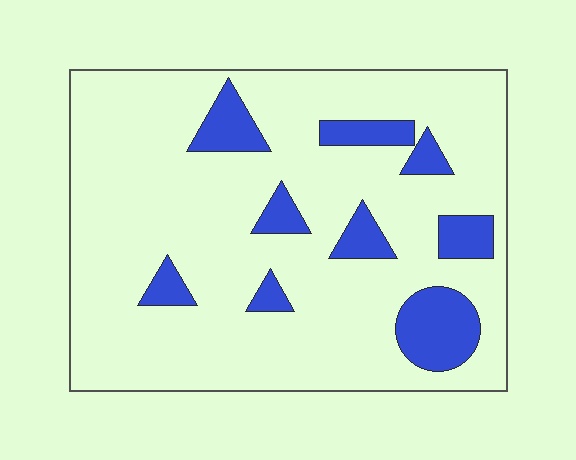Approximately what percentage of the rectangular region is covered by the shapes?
Approximately 15%.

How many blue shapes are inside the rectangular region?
9.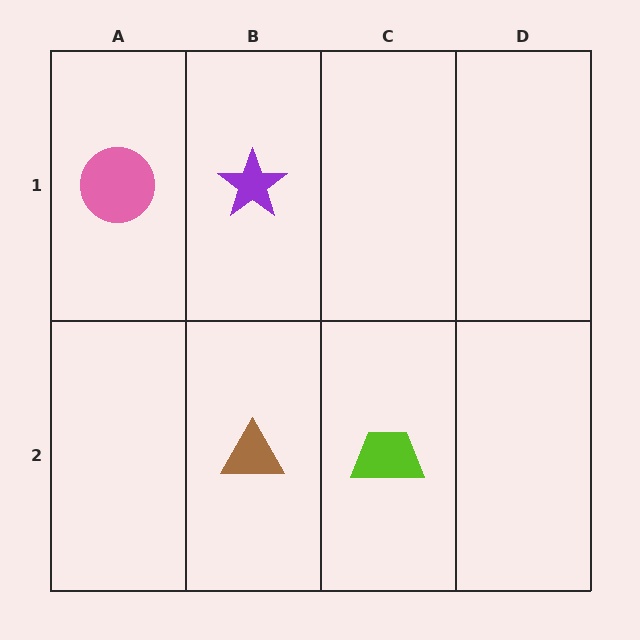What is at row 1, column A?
A pink circle.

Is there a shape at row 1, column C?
No, that cell is empty.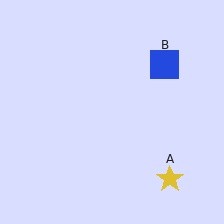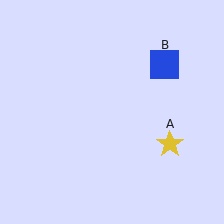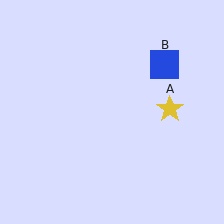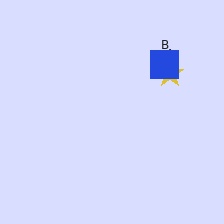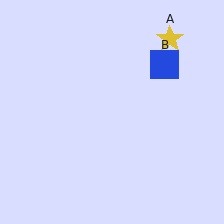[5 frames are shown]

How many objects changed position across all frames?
1 object changed position: yellow star (object A).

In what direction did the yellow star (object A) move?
The yellow star (object A) moved up.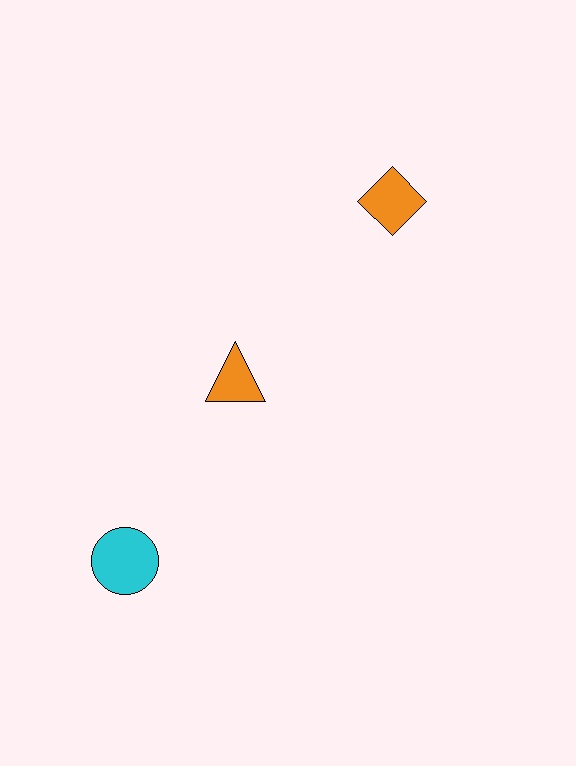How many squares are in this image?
There are no squares.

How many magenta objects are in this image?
There are no magenta objects.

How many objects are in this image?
There are 3 objects.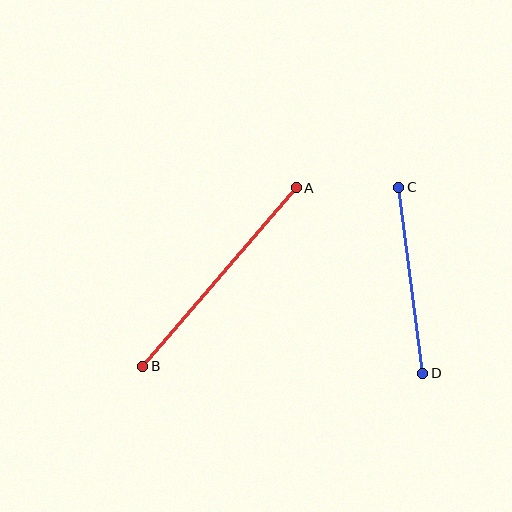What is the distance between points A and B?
The distance is approximately 235 pixels.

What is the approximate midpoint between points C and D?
The midpoint is at approximately (411, 280) pixels.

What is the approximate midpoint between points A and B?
The midpoint is at approximately (220, 277) pixels.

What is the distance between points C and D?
The distance is approximately 188 pixels.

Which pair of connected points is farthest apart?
Points A and B are farthest apart.